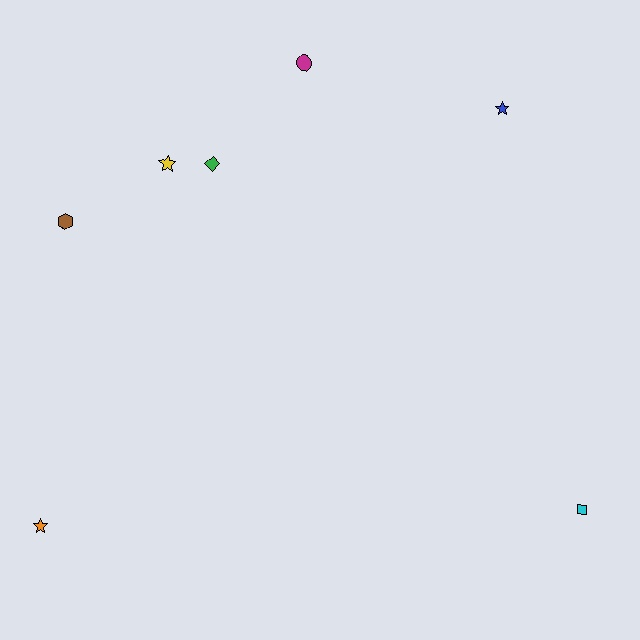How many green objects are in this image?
There is 1 green object.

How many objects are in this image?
There are 7 objects.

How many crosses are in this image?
There are no crosses.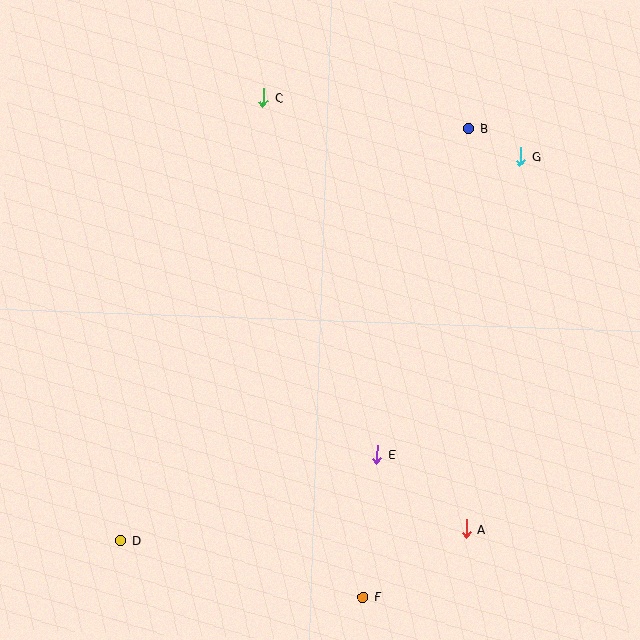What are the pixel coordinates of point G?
Point G is at (521, 157).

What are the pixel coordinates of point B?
Point B is at (468, 128).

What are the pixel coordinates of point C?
Point C is at (263, 97).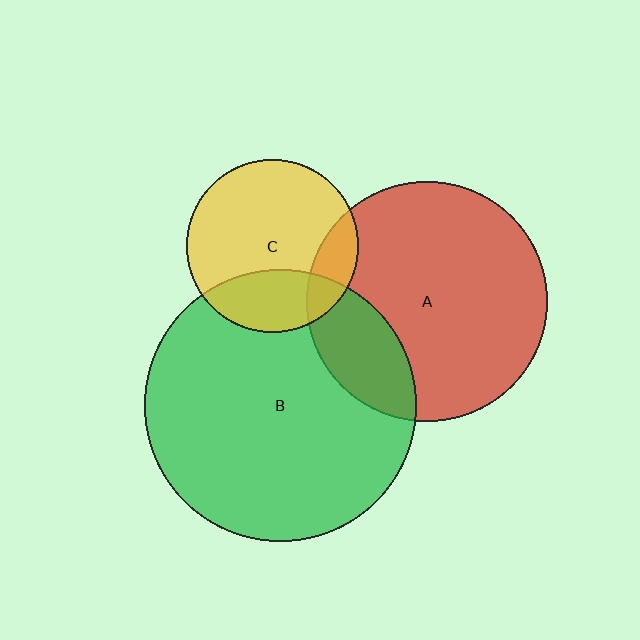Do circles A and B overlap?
Yes.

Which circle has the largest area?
Circle B (green).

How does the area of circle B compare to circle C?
Approximately 2.5 times.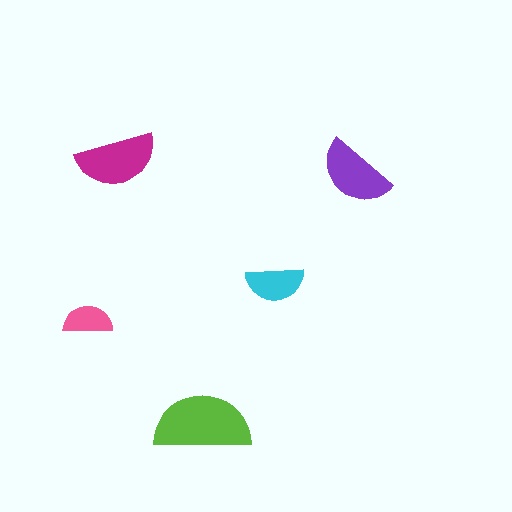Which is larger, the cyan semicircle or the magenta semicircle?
The magenta one.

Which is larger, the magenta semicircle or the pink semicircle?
The magenta one.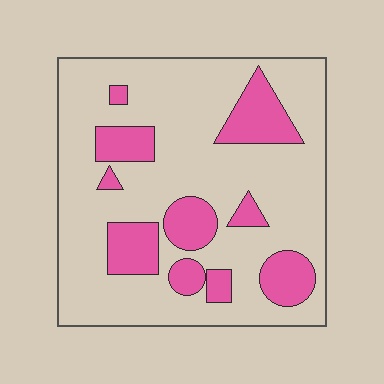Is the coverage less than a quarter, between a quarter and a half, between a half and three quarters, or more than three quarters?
Less than a quarter.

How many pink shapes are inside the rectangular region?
10.